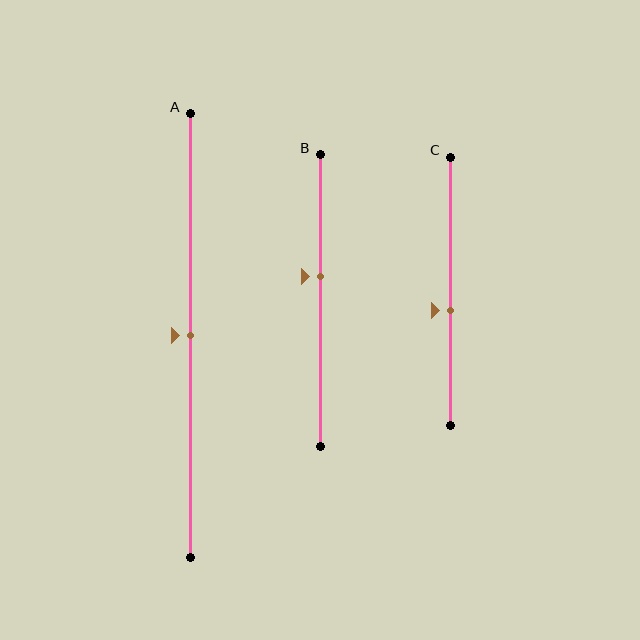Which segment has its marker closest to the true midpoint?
Segment A has its marker closest to the true midpoint.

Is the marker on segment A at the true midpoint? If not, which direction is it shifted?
Yes, the marker on segment A is at the true midpoint.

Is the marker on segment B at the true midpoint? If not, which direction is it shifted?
No, the marker on segment B is shifted upward by about 8% of the segment length.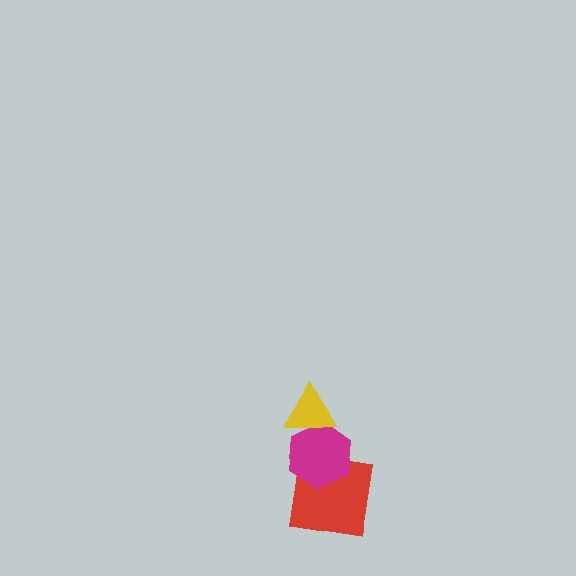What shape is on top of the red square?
The magenta hexagon is on top of the red square.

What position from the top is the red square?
The red square is 3rd from the top.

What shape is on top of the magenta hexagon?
The yellow triangle is on top of the magenta hexagon.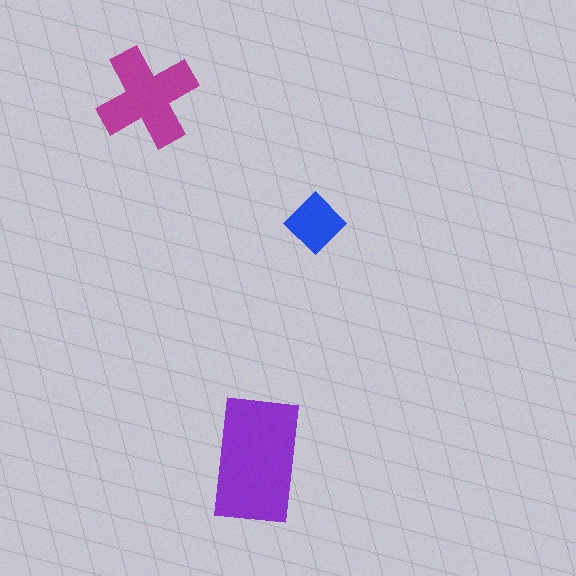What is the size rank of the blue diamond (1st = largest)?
3rd.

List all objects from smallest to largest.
The blue diamond, the magenta cross, the purple rectangle.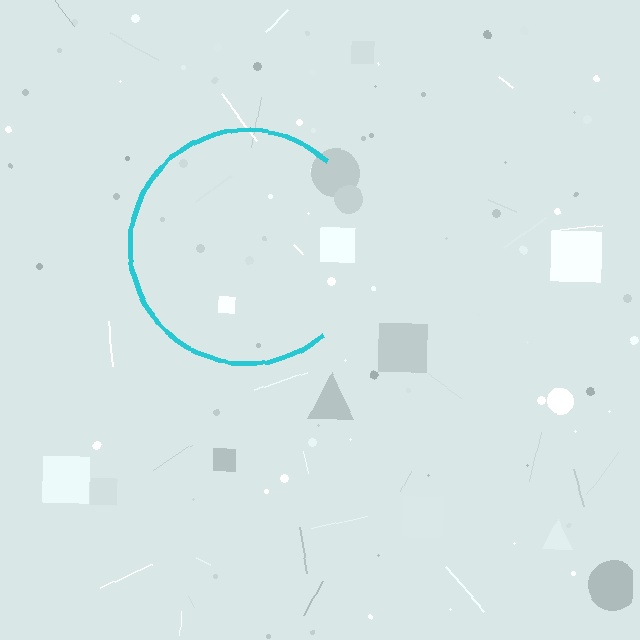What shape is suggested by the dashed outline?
The dashed outline suggests a circle.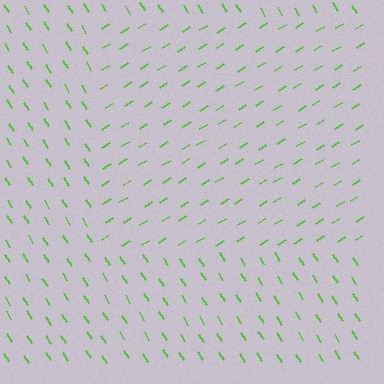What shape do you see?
I see a rectangle.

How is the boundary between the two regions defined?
The boundary is defined purely by a change in line orientation (approximately 88 degrees difference). All lines are the same color and thickness.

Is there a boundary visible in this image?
Yes, there is a texture boundary formed by a change in line orientation.